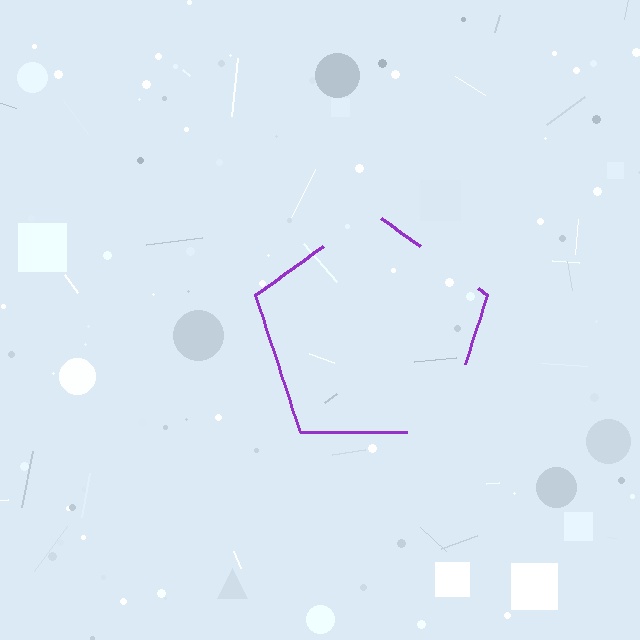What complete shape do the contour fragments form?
The contour fragments form a pentagon.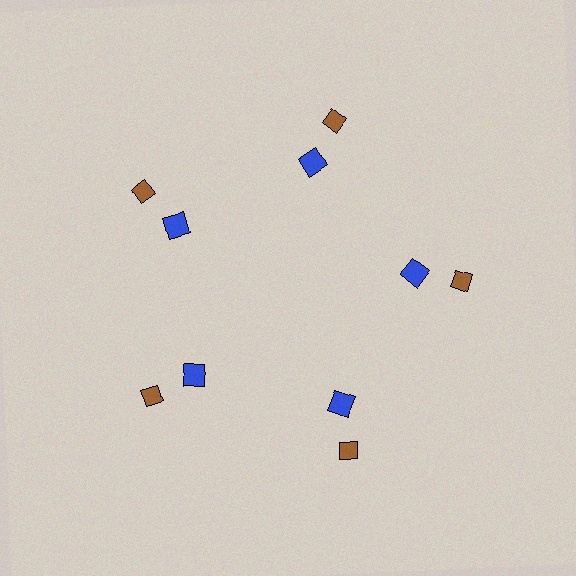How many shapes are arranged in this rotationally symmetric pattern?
There are 10 shapes, arranged in 5 groups of 2.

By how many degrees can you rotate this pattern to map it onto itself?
The pattern maps onto itself every 72 degrees of rotation.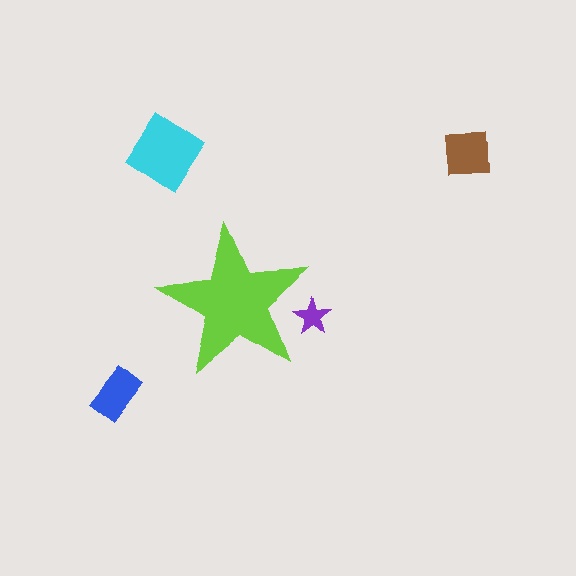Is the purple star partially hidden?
Yes, the purple star is partially hidden behind the lime star.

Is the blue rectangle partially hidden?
No, the blue rectangle is fully visible.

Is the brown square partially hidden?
No, the brown square is fully visible.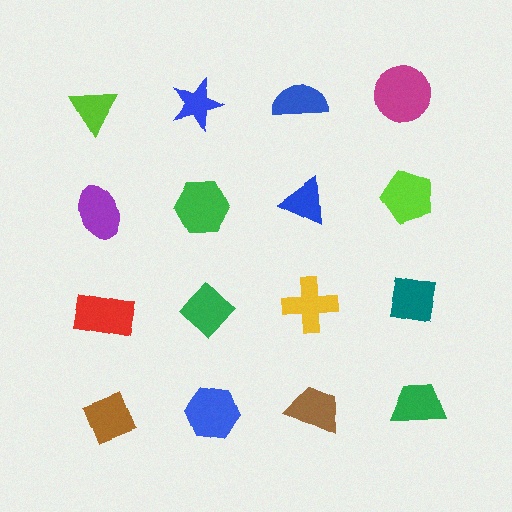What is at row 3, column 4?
A teal square.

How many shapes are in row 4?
4 shapes.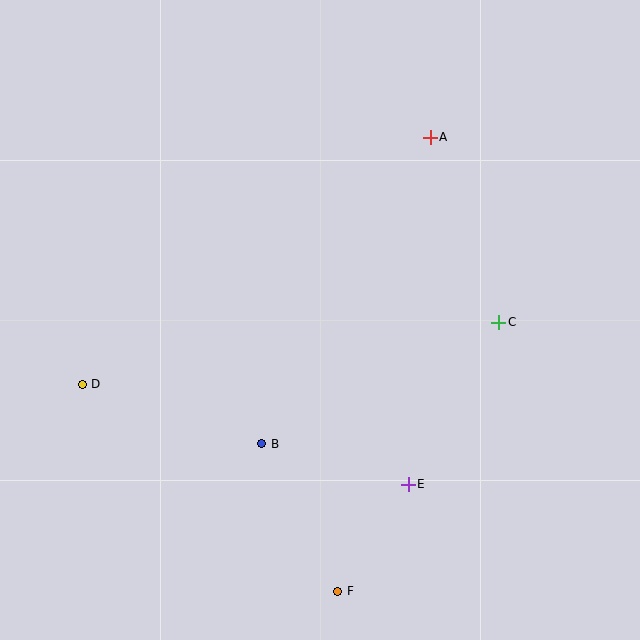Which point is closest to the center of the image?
Point B at (262, 444) is closest to the center.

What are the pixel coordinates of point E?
Point E is at (408, 484).